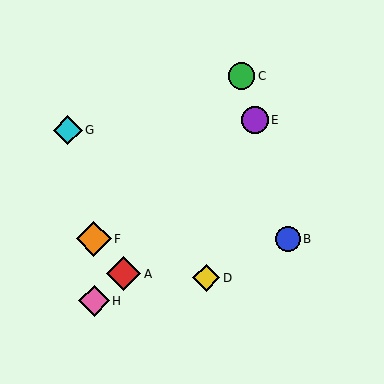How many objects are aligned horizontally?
2 objects (B, F) are aligned horizontally.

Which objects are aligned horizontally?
Objects B, F are aligned horizontally.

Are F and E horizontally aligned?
No, F is at y≈239 and E is at y≈120.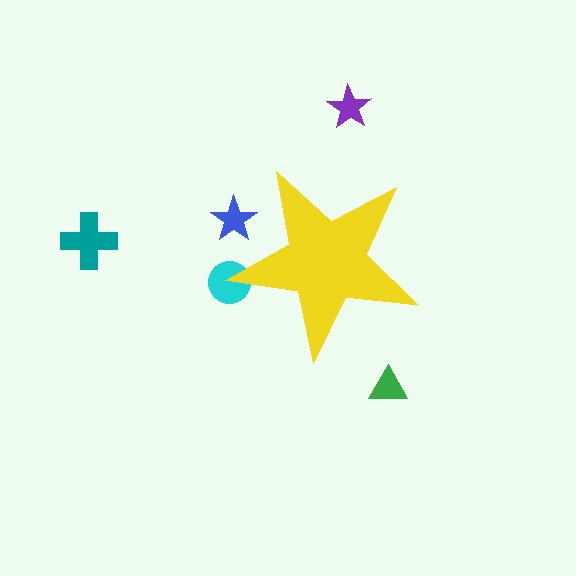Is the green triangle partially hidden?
No, the green triangle is fully visible.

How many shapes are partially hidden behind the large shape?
2 shapes are partially hidden.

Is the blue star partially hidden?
Yes, the blue star is partially hidden behind the yellow star.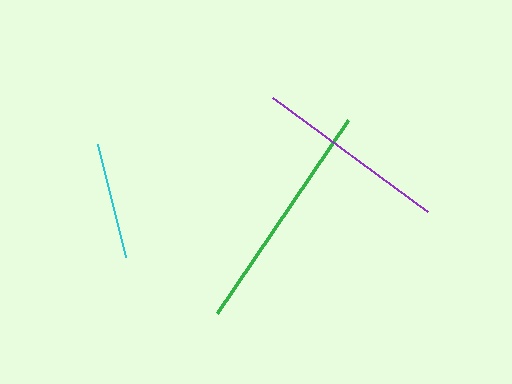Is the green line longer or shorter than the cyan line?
The green line is longer than the cyan line.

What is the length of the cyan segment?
The cyan segment is approximately 116 pixels long.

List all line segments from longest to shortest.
From longest to shortest: green, purple, cyan.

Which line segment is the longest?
The green line is the longest at approximately 233 pixels.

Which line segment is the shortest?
The cyan line is the shortest at approximately 116 pixels.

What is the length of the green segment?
The green segment is approximately 233 pixels long.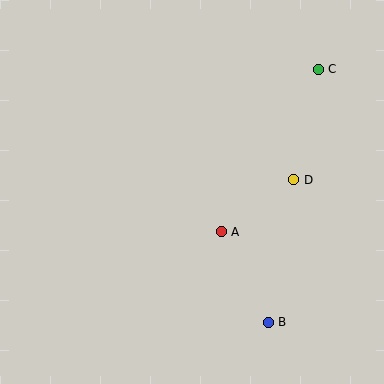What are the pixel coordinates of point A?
Point A is at (221, 232).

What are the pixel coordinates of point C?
Point C is at (318, 69).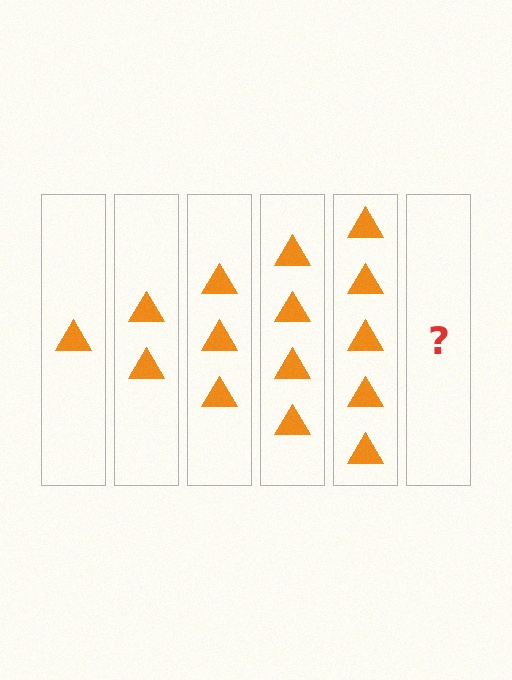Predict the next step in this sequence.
The next step is 6 triangles.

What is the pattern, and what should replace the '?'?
The pattern is that each step adds one more triangle. The '?' should be 6 triangles.